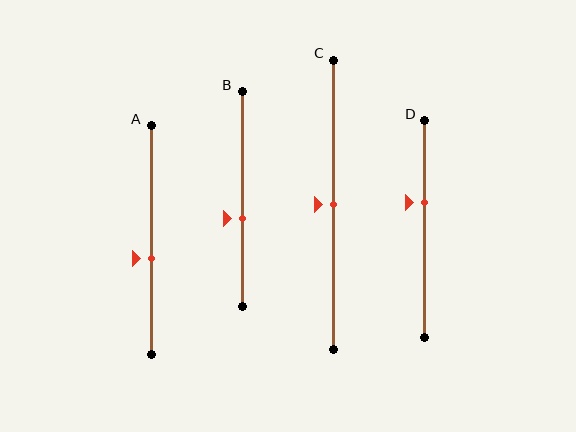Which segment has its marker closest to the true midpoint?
Segment C has its marker closest to the true midpoint.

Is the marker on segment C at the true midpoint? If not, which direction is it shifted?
Yes, the marker on segment C is at the true midpoint.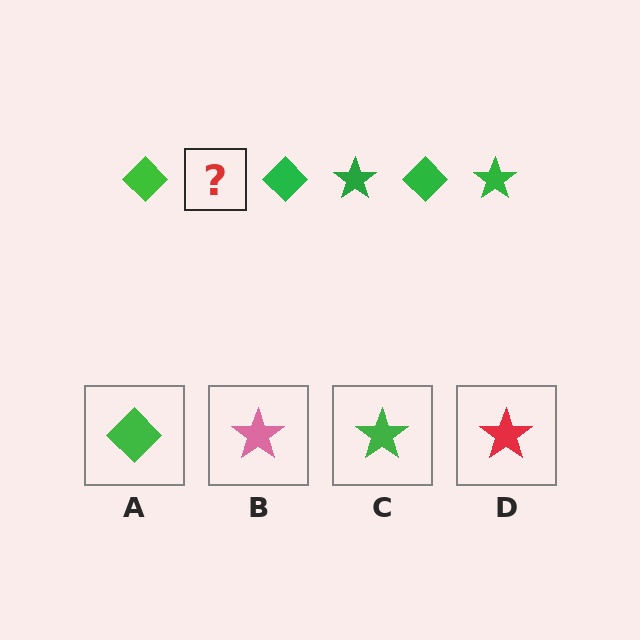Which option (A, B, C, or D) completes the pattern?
C.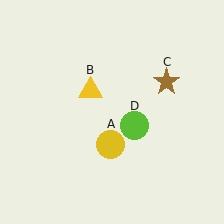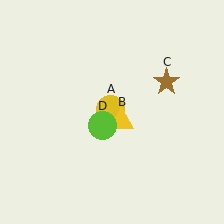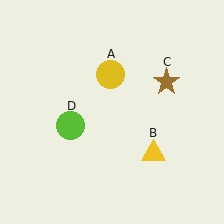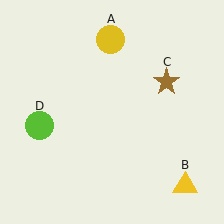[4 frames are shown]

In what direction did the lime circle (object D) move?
The lime circle (object D) moved left.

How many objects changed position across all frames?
3 objects changed position: yellow circle (object A), yellow triangle (object B), lime circle (object D).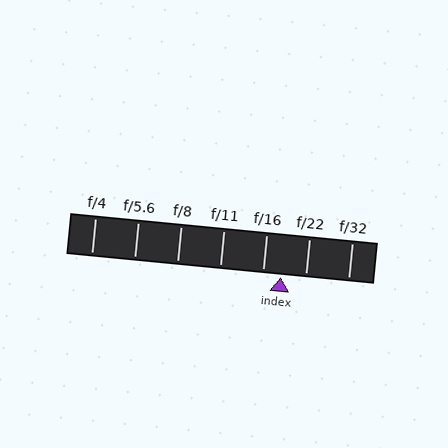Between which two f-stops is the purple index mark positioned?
The index mark is between f/16 and f/22.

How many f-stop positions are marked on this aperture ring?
There are 7 f-stop positions marked.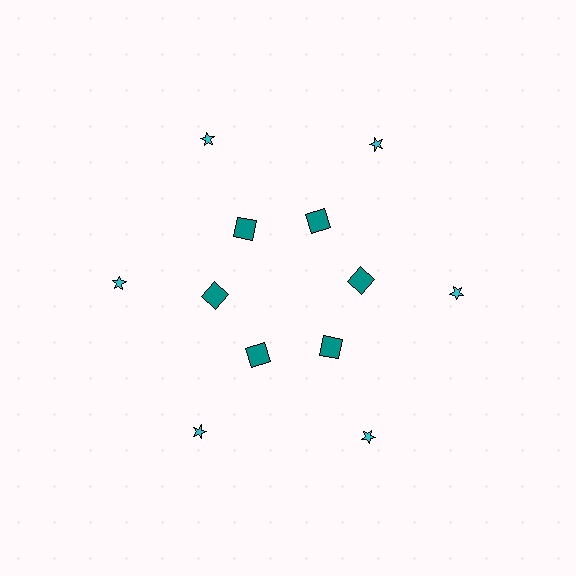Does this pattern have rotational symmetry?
Yes, this pattern has 6-fold rotational symmetry. It looks the same after rotating 60 degrees around the center.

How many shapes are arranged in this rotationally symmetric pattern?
There are 12 shapes, arranged in 6 groups of 2.